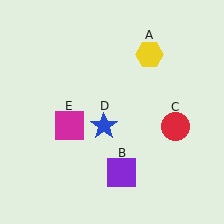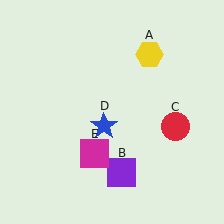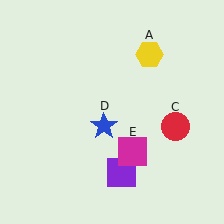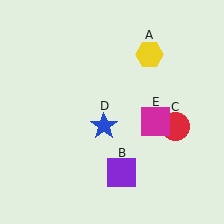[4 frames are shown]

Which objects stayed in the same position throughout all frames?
Yellow hexagon (object A) and purple square (object B) and red circle (object C) and blue star (object D) remained stationary.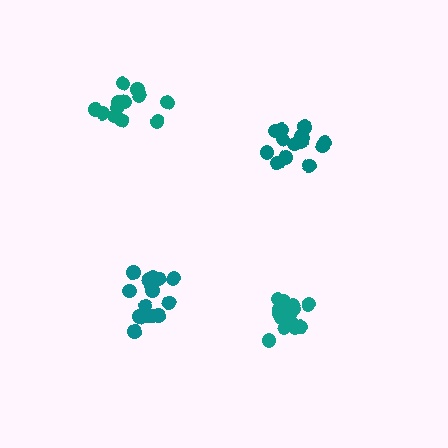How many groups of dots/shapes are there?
There are 4 groups.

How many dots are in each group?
Group 1: 15 dots, Group 2: 12 dots, Group 3: 15 dots, Group 4: 16 dots (58 total).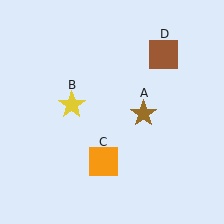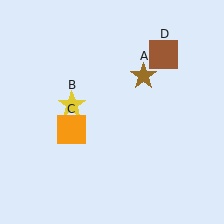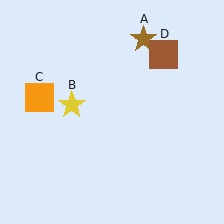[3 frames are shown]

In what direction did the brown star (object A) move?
The brown star (object A) moved up.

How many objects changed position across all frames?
2 objects changed position: brown star (object A), orange square (object C).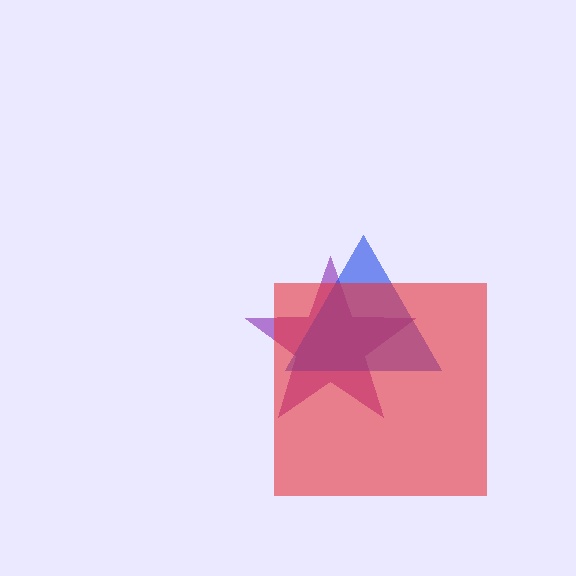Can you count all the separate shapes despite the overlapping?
Yes, there are 3 separate shapes.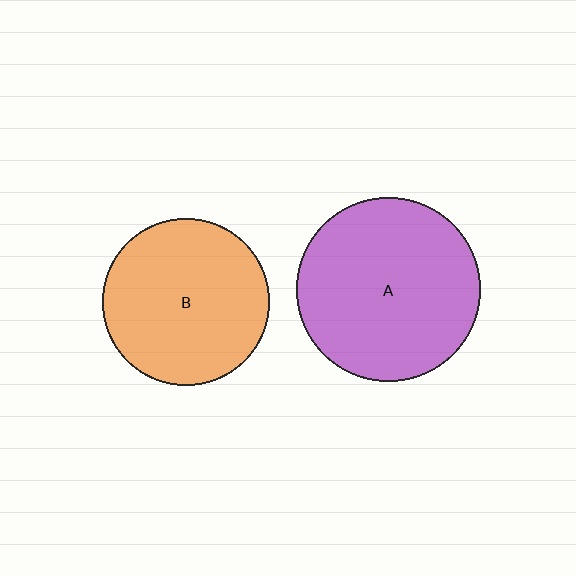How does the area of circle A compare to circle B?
Approximately 1.2 times.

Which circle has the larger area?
Circle A (purple).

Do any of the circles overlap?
No, none of the circles overlap.